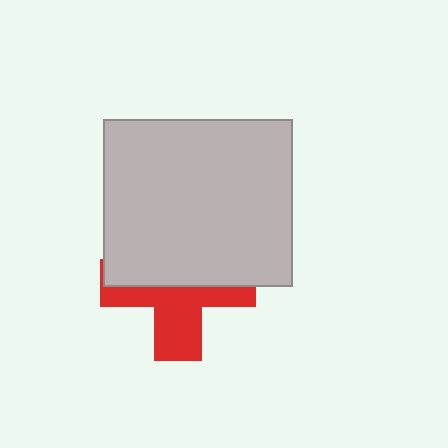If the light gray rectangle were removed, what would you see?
You would see the complete red cross.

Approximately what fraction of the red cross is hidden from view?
Roughly 54% of the red cross is hidden behind the light gray rectangle.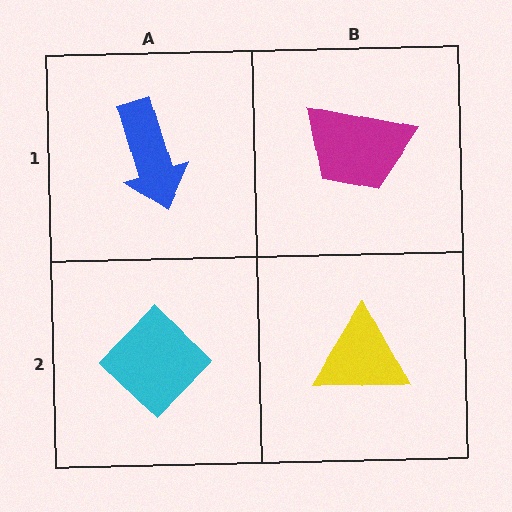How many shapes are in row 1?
2 shapes.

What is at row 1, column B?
A magenta trapezoid.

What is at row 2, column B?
A yellow triangle.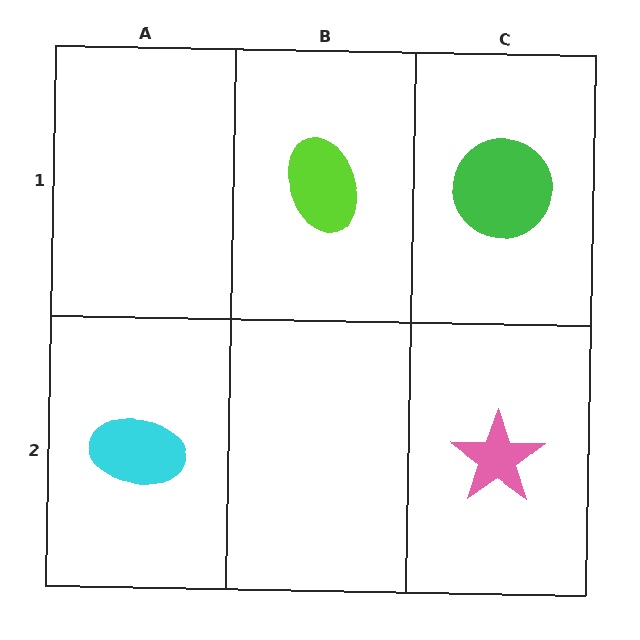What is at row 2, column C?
A pink star.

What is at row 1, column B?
A lime ellipse.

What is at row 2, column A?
A cyan ellipse.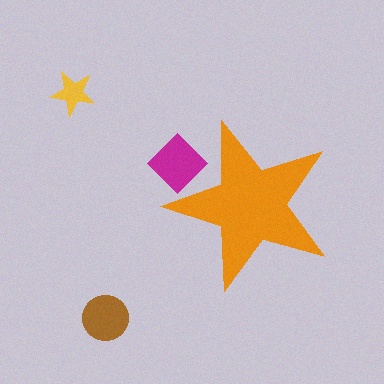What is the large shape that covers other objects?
An orange star.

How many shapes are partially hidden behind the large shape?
1 shape is partially hidden.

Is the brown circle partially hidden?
No, the brown circle is fully visible.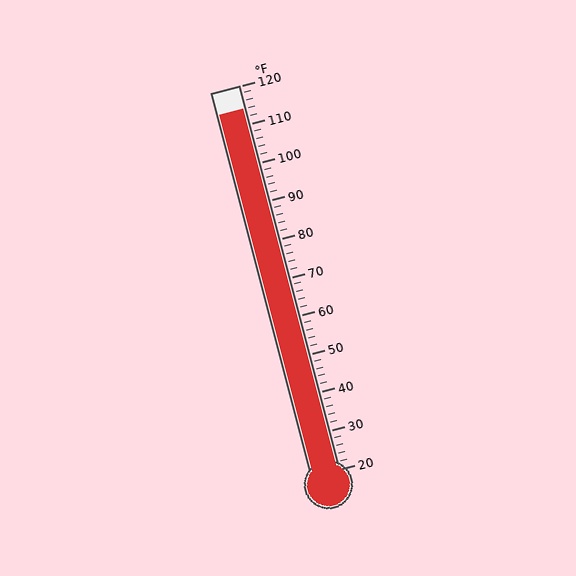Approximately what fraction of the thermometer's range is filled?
The thermometer is filled to approximately 95% of its range.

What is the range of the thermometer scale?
The thermometer scale ranges from 20°F to 120°F.